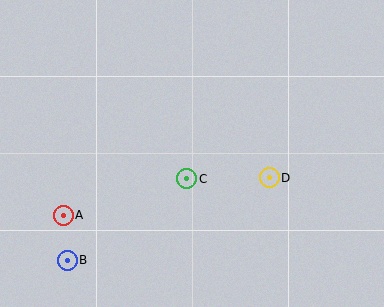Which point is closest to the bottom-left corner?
Point B is closest to the bottom-left corner.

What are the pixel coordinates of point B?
Point B is at (67, 260).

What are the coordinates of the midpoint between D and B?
The midpoint between D and B is at (168, 219).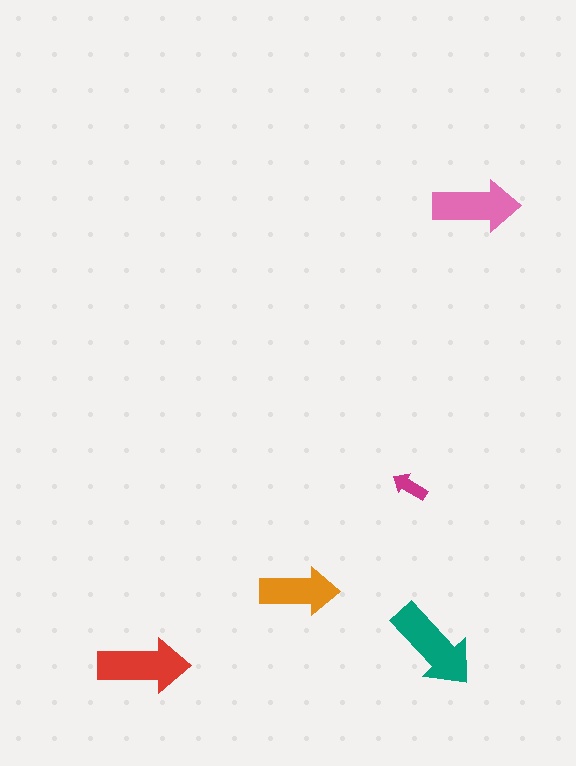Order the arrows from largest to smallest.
the teal one, the red one, the pink one, the orange one, the magenta one.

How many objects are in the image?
There are 5 objects in the image.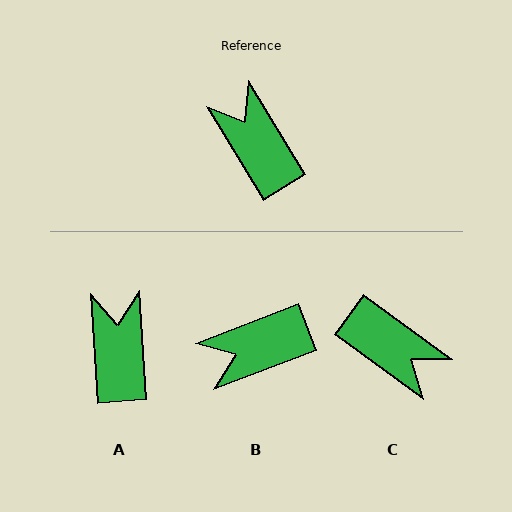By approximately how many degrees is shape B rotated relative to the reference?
Approximately 80 degrees counter-clockwise.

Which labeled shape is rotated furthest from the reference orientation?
C, about 157 degrees away.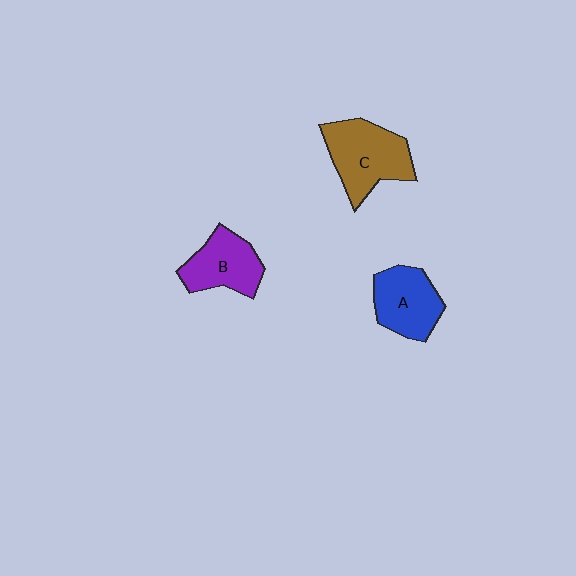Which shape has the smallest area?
Shape B (purple).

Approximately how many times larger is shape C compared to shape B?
Approximately 1.3 times.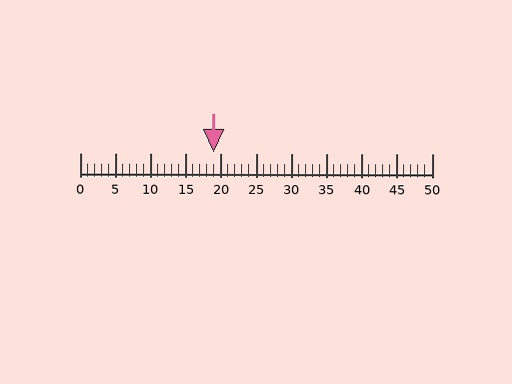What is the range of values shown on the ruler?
The ruler shows values from 0 to 50.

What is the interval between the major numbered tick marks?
The major tick marks are spaced 5 units apart.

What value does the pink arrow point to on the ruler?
The pink arrow points to approximately 19.